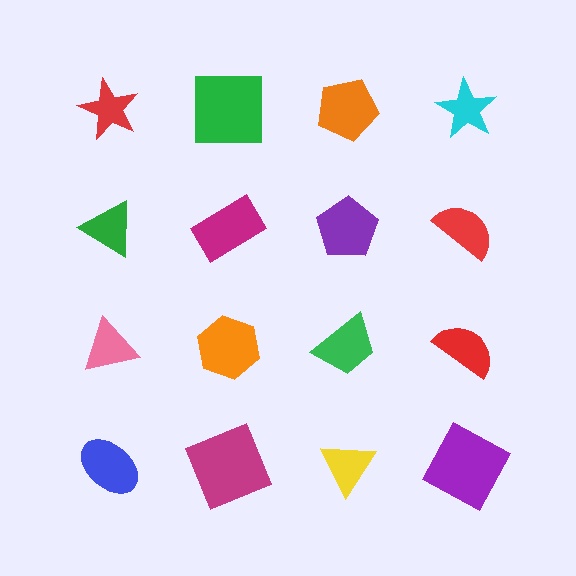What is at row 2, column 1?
A green triangle.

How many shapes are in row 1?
4 shapes.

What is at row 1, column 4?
A cyan star.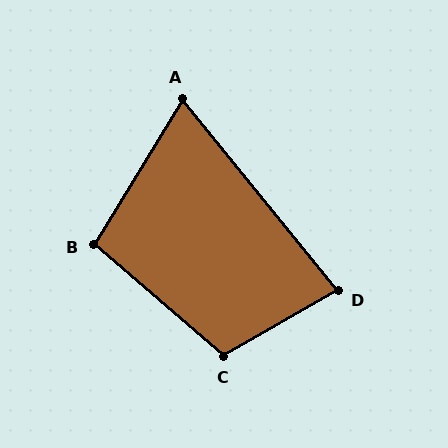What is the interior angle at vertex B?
Approximately 99 degrees (obtuse).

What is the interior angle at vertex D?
Approximately 81 degrees (acute).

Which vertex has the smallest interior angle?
A, at approximately 71 degrees.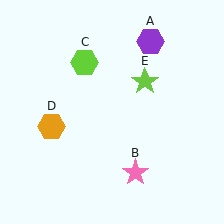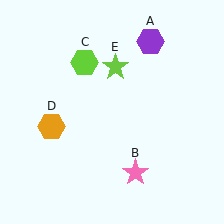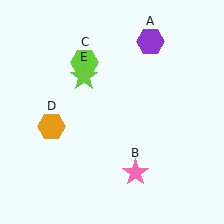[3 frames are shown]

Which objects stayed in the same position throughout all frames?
Purple hexagon (object A) and pink star (object B) and lime hexagon (object C) and orange hexagon (object D) remained stationary.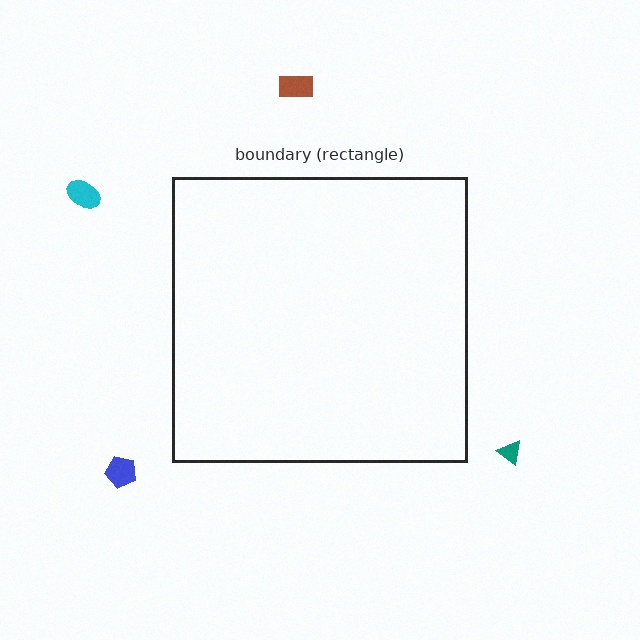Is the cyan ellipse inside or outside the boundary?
Outside.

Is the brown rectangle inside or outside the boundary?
Outside.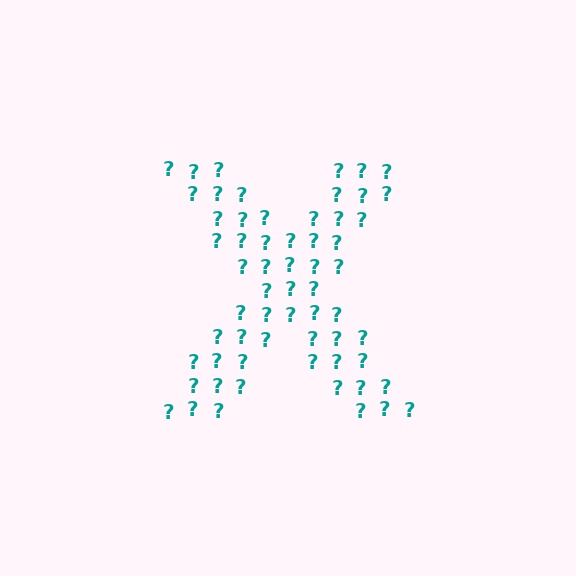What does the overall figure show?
The overall figure shows the letter X.